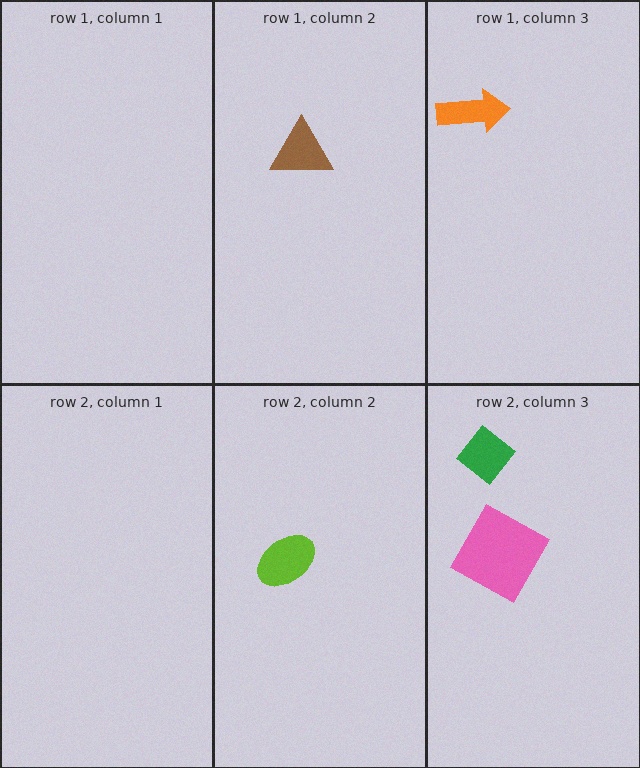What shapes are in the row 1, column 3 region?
The orange arrow.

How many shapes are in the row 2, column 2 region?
1.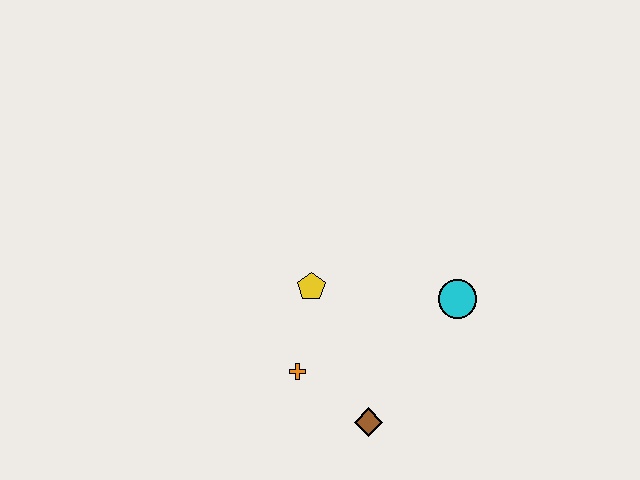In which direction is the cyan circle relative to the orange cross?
The cyan circle is to the right of the orange cross.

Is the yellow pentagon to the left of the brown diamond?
Yes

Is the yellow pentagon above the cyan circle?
Yes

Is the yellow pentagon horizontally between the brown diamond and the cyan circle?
No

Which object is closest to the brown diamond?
The orange cross is closest to the brown diamond.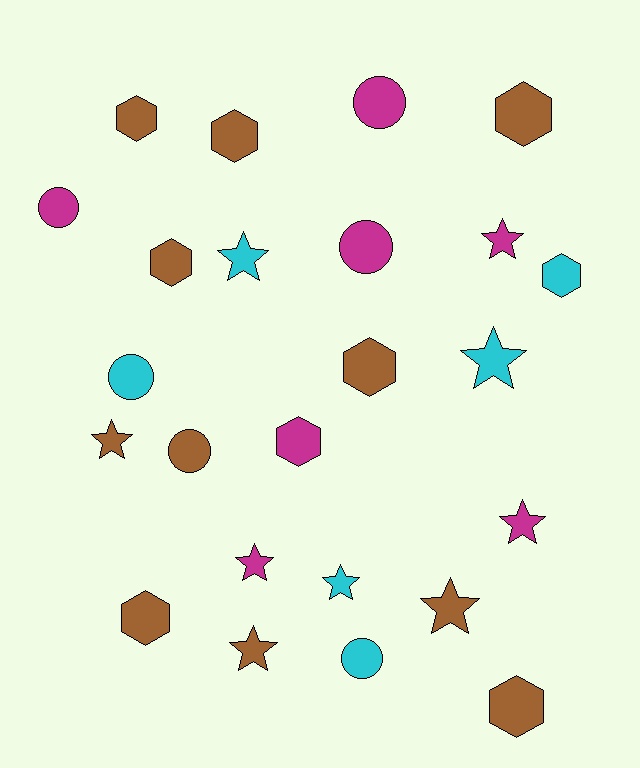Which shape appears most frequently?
Star, with 9 objects.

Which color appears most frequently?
Brown, with 11 objects.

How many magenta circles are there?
There are 3 magenta circles.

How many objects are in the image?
There are 24 objects.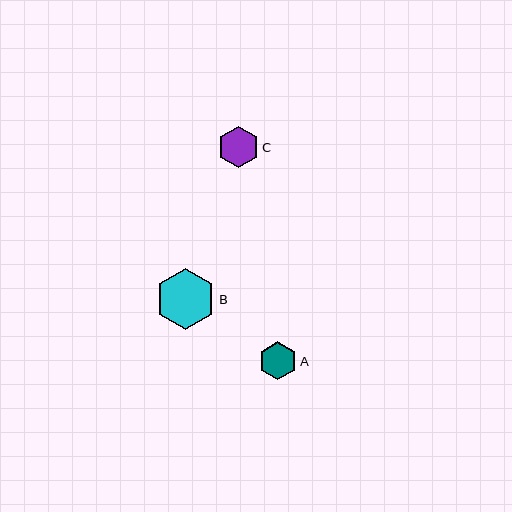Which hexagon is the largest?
Hexagon B is the largest with a size of approximately 60 pixels.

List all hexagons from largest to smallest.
From largest to smallest: B, C, A.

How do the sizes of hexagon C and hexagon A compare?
Hexagon C and hexagon A are approximately the same size.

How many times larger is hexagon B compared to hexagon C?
Hexagon B is approximately 1.4 times the size of hexagon C.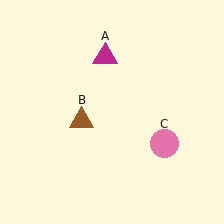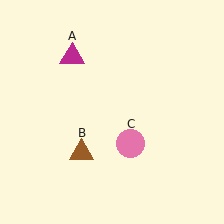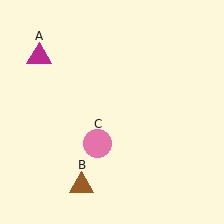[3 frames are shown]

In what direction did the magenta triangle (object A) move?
The magenta triangle (object A) moved left.